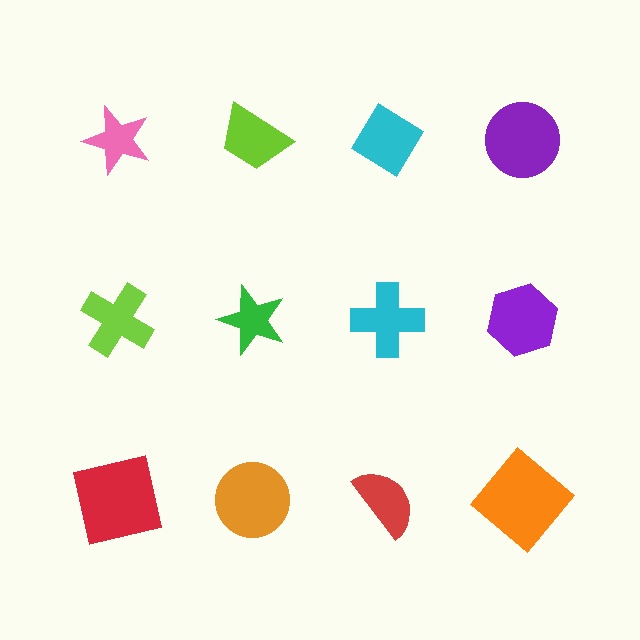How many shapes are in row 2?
4 shapes.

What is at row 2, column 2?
A green star.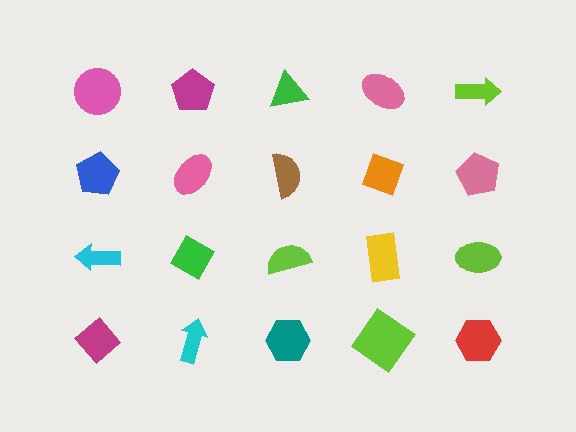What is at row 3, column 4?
A yellow rectangle.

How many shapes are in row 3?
5 shapes.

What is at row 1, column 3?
A green triangle.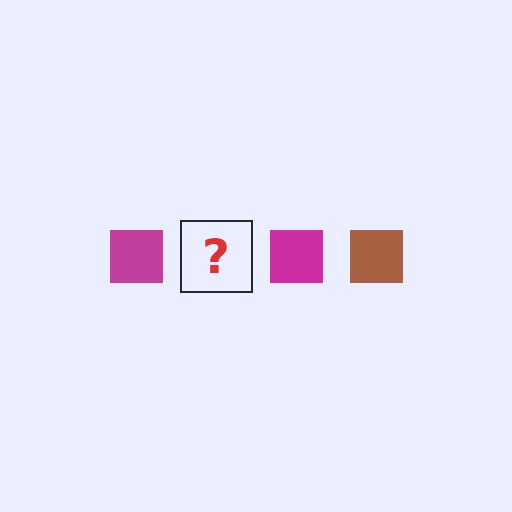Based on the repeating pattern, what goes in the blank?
The blank should be a brown square.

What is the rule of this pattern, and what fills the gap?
The rule is that the pattern cycles through magenta, brown squares. The gap should be filled with a brown square.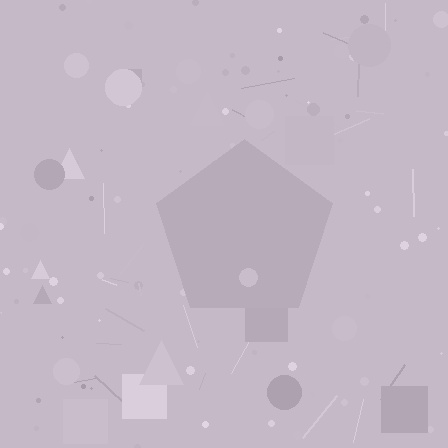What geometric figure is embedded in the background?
A pentagon is embedded in the background.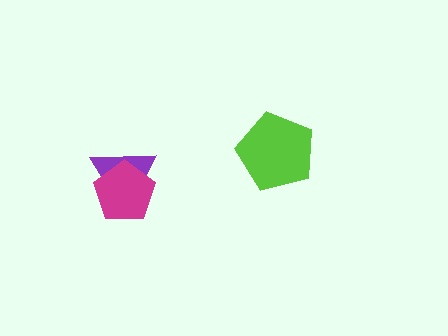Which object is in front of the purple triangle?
The magenta pentagon is in front of the purple triangle.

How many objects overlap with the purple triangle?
1 object overlaps with the purple triangle.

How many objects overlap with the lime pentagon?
0 objects overlap with the lime pentagon.